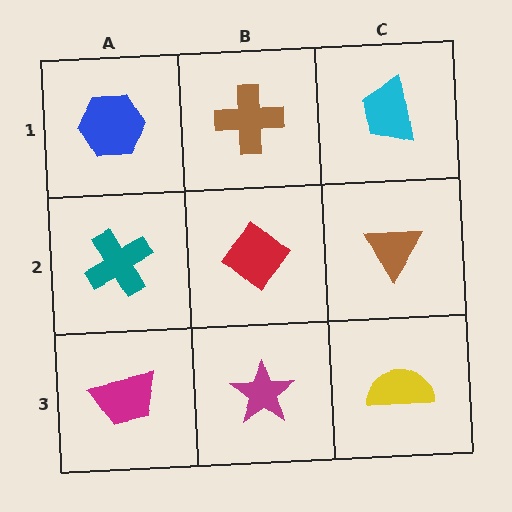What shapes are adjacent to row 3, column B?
A red diamond (row 2, column B), a magenta trapezoid (row 3, column A), a yellow semicircle (row 3, column C).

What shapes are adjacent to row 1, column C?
A brown triangle (row 2, column C), a brown cross (row 1, column B).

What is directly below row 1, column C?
A brown triangle.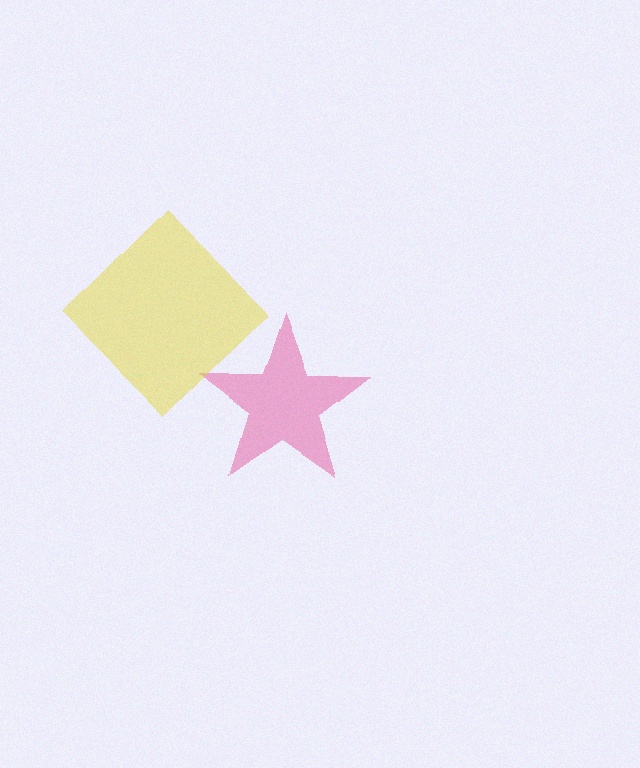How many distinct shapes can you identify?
There are 2 distinct shapes: a pink star, a yellow diamond.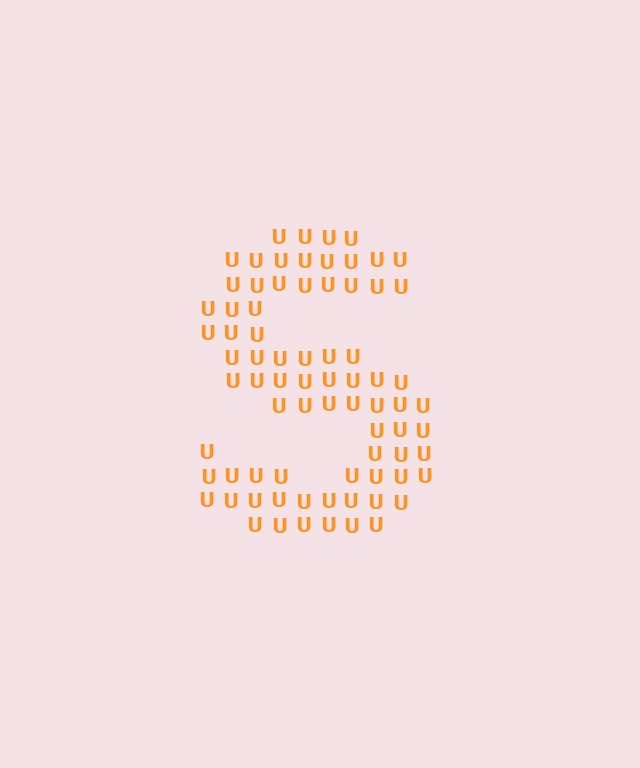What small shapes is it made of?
It is made of small letter U's.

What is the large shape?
The large shape is the letter S.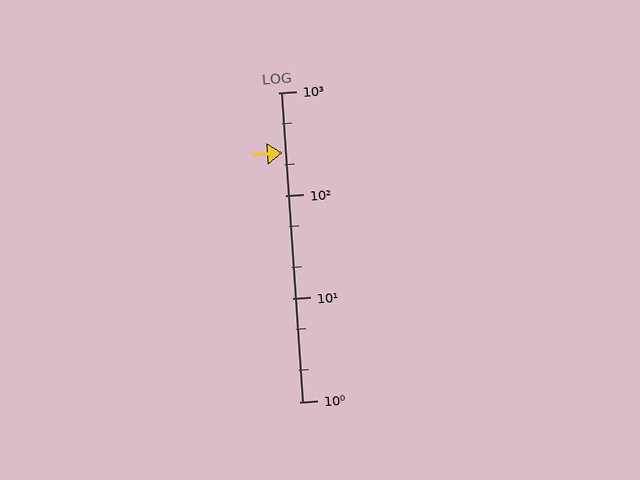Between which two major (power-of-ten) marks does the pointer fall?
The pointer is between 100 and 1000.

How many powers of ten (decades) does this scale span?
The scale spans 3 decades, from 1 to 1000.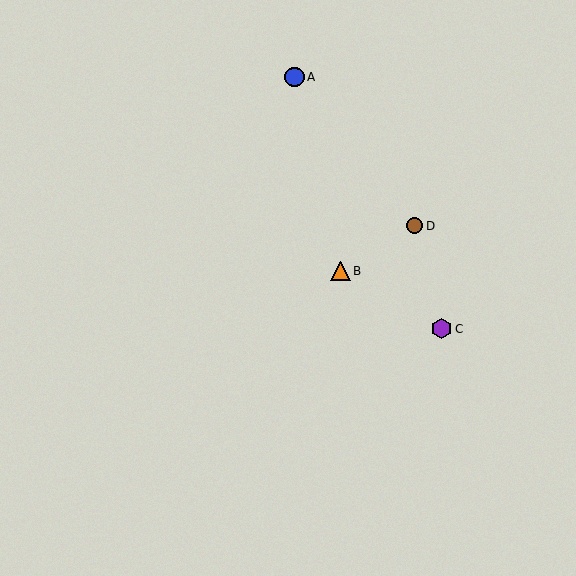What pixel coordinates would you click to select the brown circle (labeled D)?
Click at (414, 226) to select the brown circle D.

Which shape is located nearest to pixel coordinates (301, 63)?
The blue circle (labeled A) at (295, 77) is nearest to that location.